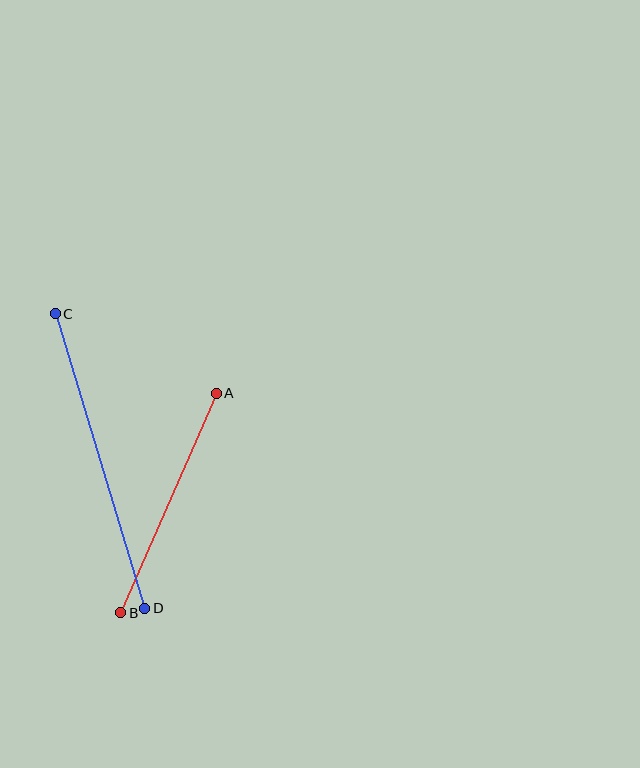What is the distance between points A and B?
The distance is approximately 240 pixels.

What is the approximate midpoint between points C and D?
The midpoint is at approximately (100, 461) pixels.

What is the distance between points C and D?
The distance is approximately 308 pixels.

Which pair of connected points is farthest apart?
Points C and D are farthest apart.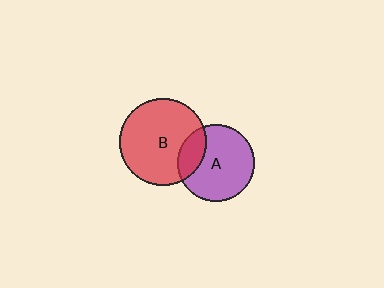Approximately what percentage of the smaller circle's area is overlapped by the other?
Approximately 20%.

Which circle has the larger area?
Circle B (red).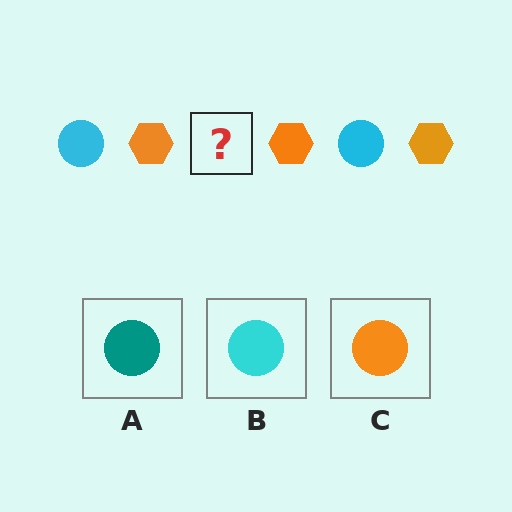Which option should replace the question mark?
Option B.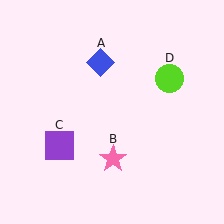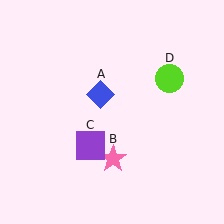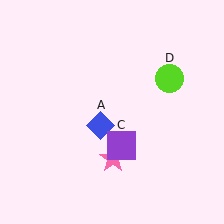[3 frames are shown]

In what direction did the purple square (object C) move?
The purple square (object C) moved right.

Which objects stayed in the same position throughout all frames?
Pink star (object B) and lime circle (object D) remained stationary.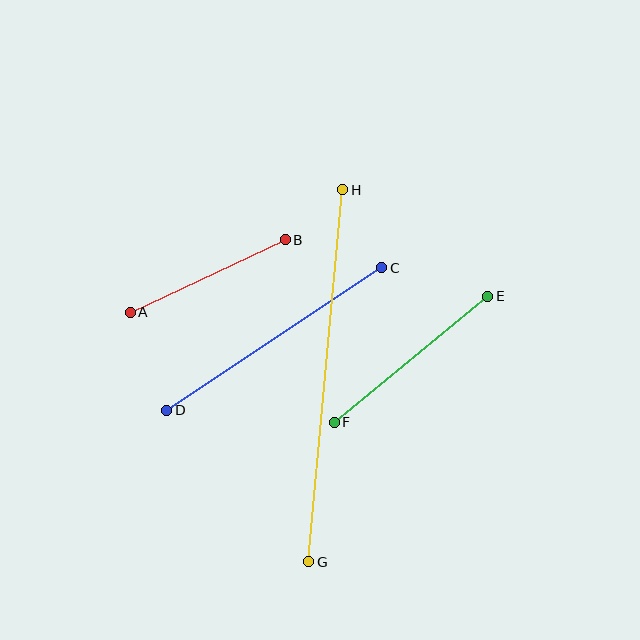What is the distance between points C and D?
The distance is approximately 258 pixels.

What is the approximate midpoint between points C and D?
The midpoint is at approximately (274, 339) pixels.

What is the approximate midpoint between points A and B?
The midpoint is at approximately (208, 276) pixels.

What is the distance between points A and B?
The distance is approximately 171 pixels.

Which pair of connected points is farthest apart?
Points G and H are farthest apart.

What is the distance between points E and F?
The distance is approximately 199 pixels.